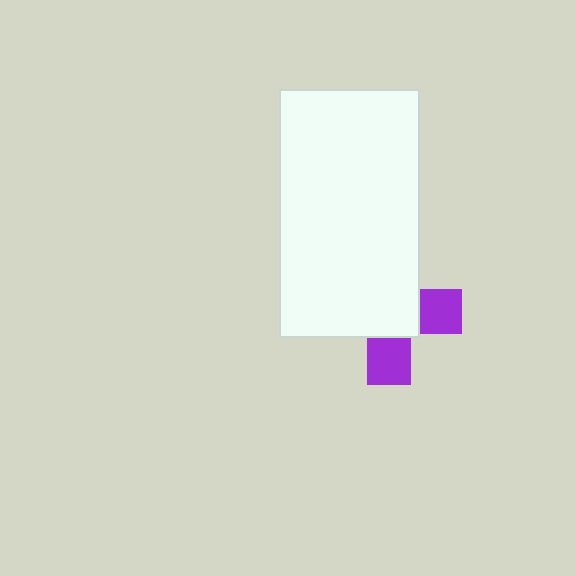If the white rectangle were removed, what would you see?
You would see the complete purple cross.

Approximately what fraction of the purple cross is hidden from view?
Roughly 64% of the purple cross is hidden behind the white rectangle.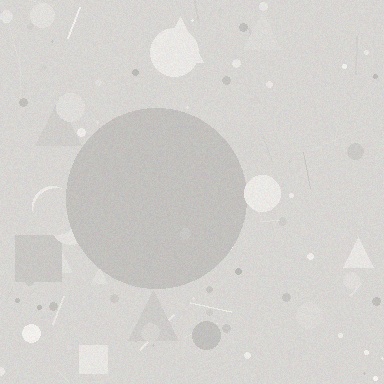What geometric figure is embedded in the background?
A circle is embedded in the background.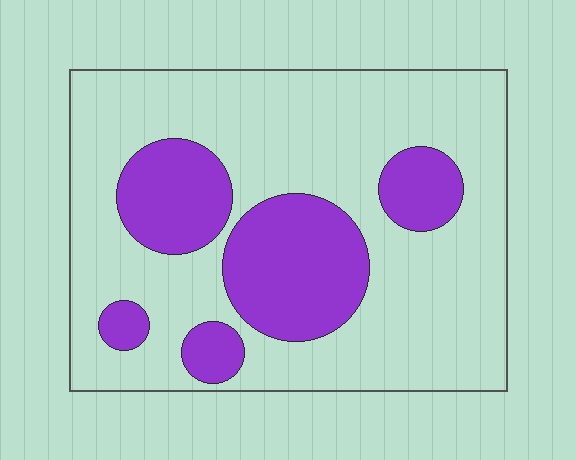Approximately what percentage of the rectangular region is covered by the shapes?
Approximately 30%.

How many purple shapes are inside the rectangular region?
5.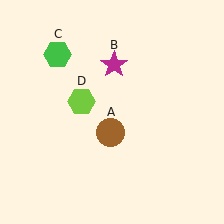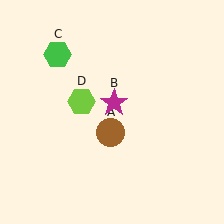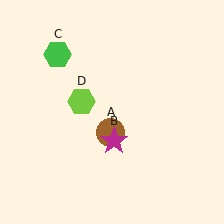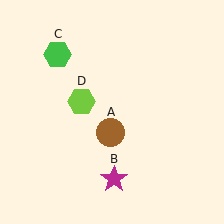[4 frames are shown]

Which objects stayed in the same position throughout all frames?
Brown circle (object A) and green hexagon (object C) and lime hexagon (object D) remained stationary.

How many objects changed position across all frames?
1 object changed position: magenta star (object B).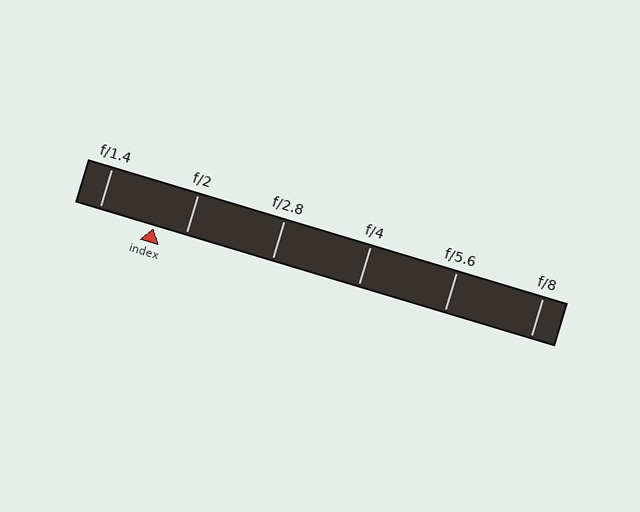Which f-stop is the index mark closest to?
The index mark is closest to f/2.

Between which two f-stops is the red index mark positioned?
The index mark is between f/1.4 and f/2.